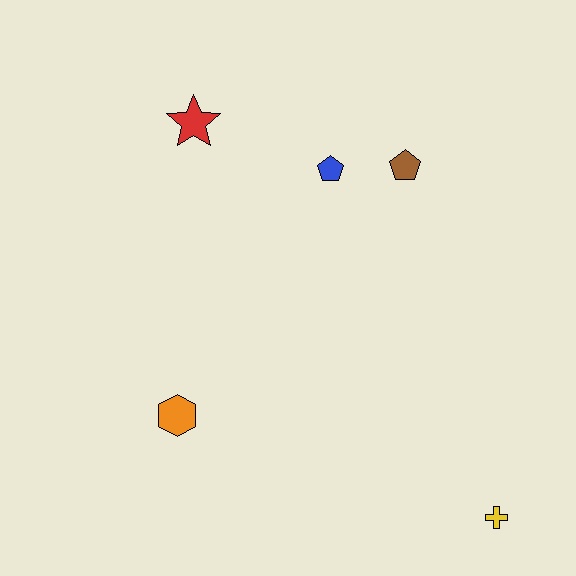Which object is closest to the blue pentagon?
The brown pentagon is closest to the blue pentagon.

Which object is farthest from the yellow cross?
The red star is farthest from the yellow cross.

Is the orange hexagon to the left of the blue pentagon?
Yes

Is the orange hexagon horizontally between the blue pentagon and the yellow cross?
No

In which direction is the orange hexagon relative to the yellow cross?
The orange hexagon is to the left of the yellow cross.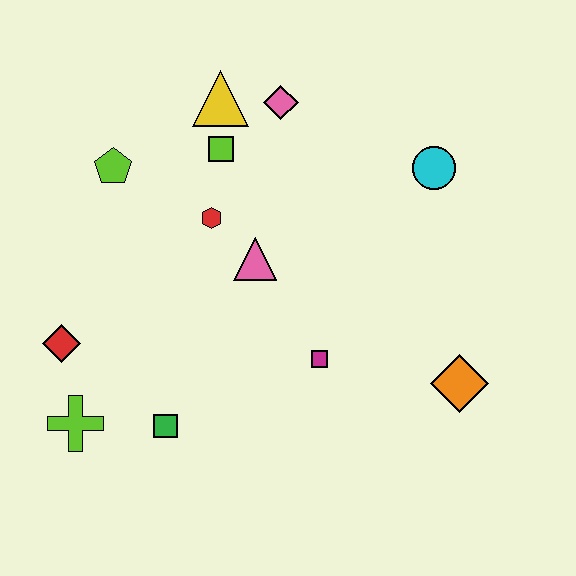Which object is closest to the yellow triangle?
The lime square is closest to the yellow triangle.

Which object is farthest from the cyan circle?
The lime cross is farthest from the cyan circle.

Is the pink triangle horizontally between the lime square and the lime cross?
No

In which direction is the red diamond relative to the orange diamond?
The red diamond is to the left of the orange diamond.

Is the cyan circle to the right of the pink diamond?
Yes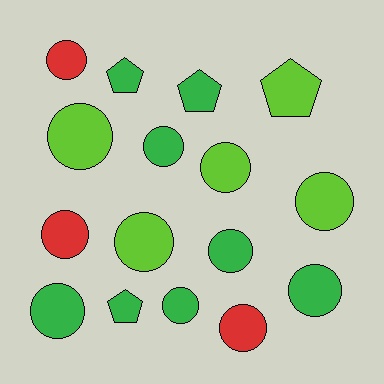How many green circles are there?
There are 5 green circles.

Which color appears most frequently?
Green, with 8 objects.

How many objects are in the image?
There are 16 objects.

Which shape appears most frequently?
Circle, with 12 objects.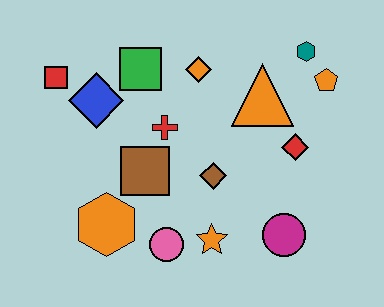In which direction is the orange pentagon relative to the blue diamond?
The orange pentagon is to the right of the blue diamond.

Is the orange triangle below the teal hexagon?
Yes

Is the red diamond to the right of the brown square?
Yes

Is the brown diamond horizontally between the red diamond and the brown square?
Yes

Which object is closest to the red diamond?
The orange triangle is closest to the red diamond.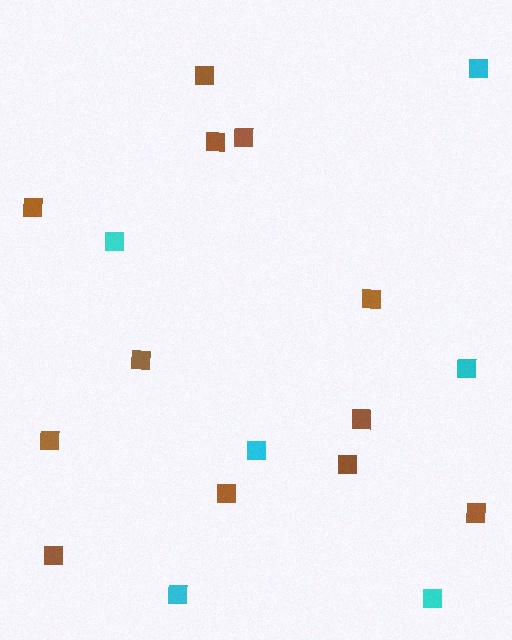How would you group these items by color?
There are 2 groups: one group of brown squares (12) and one group of cyan squares (6).